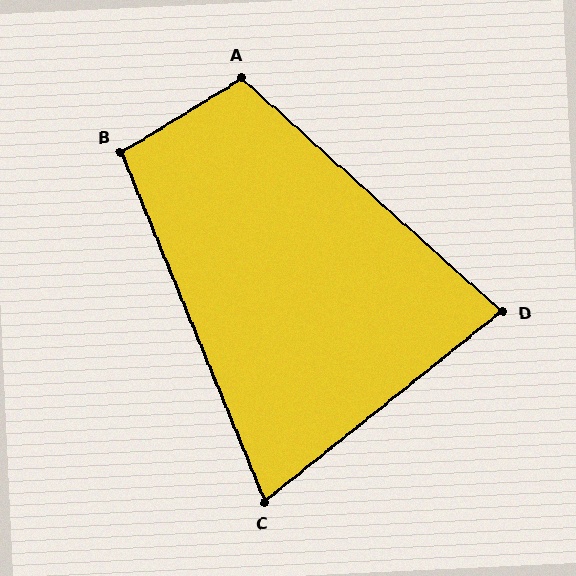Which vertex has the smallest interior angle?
C, at approximately 74 degrees.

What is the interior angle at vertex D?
Approximately 81 degrees (acute).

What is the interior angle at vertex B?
Approximately 99 degrees (obtuse).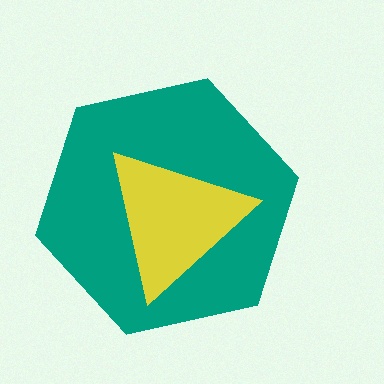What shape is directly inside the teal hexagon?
The yellow triangle.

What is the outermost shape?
The teal hexagon.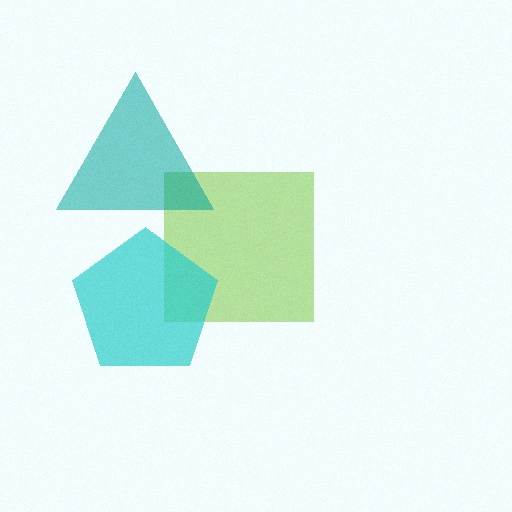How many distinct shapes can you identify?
There are 3 distinct shapes: a lime square, a teal triangle, a cyan pentagon.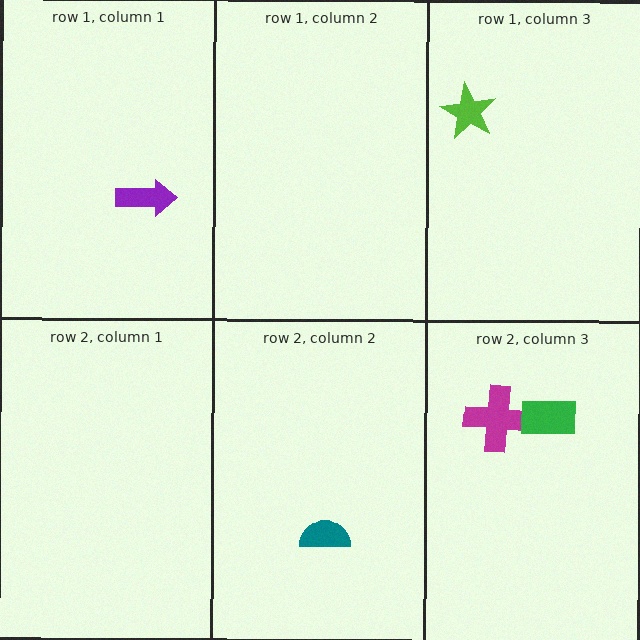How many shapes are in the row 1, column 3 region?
1.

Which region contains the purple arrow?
The row 1, column 1 region.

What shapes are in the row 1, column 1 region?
The purple arrow.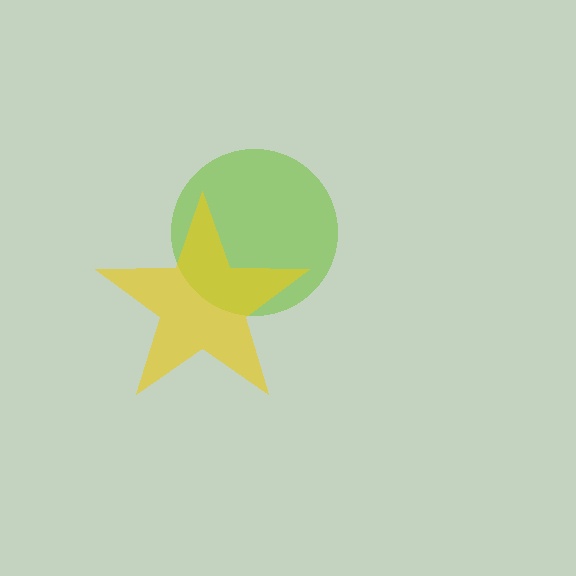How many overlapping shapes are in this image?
There are 2 overlapping shapes in the image.